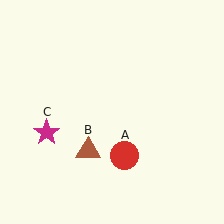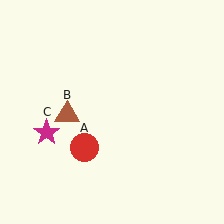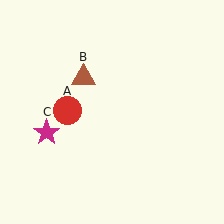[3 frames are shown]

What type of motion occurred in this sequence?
The red circle (object A), brown triangle (object B) rotated clockwise around the center of the scene.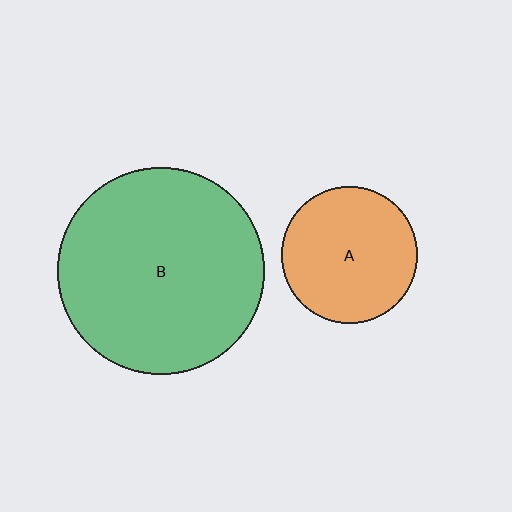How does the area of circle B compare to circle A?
Approximately 2.3 times.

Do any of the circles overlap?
No, none of the circles overlap.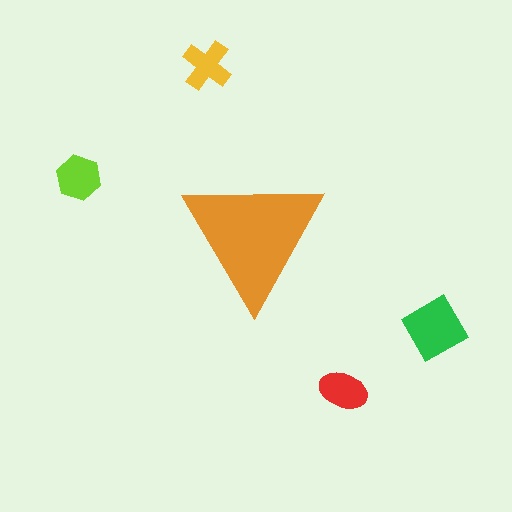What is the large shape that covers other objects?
An orange triangle.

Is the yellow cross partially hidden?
No, the yellow cross is fully visible.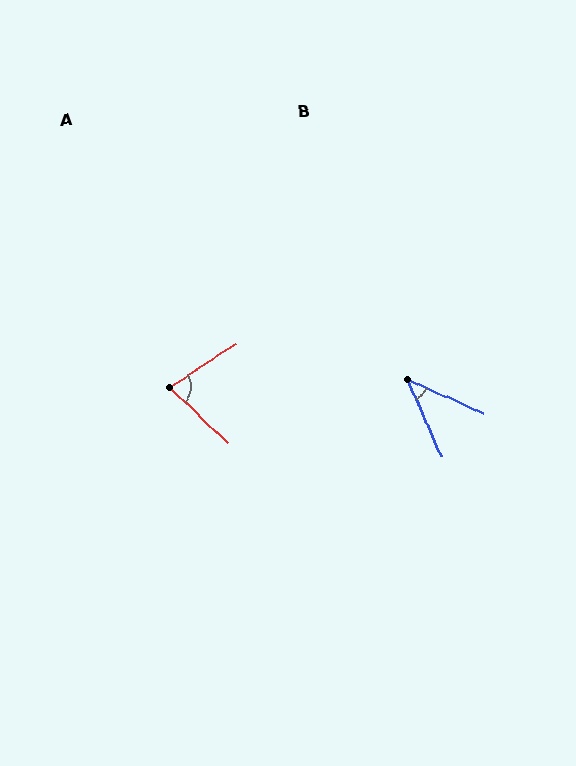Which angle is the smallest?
B, at approximately 41 degrees.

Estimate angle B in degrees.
Approximately 41 degrees.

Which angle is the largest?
A, at approximately 77 degrees.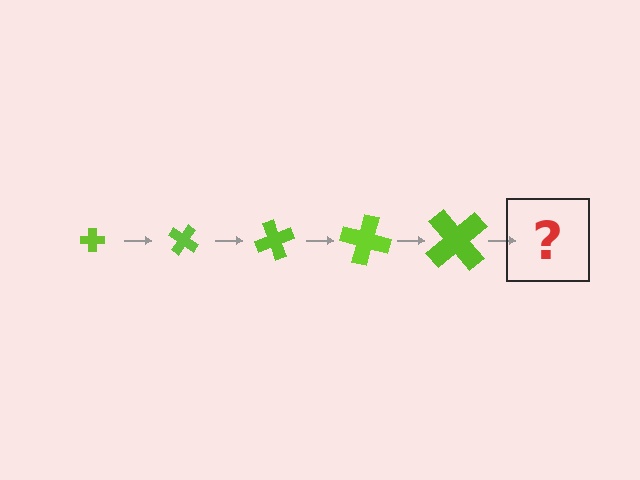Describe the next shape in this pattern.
It should be a cross, larger than the previous one and rotated 175 degrees from the start.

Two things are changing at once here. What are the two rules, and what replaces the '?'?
The two rules are that the cross grows larger each step and it rotates 35 degrees each step. The '?' should be a cross, larger than the previous one and rotated 175 degrees from the start.